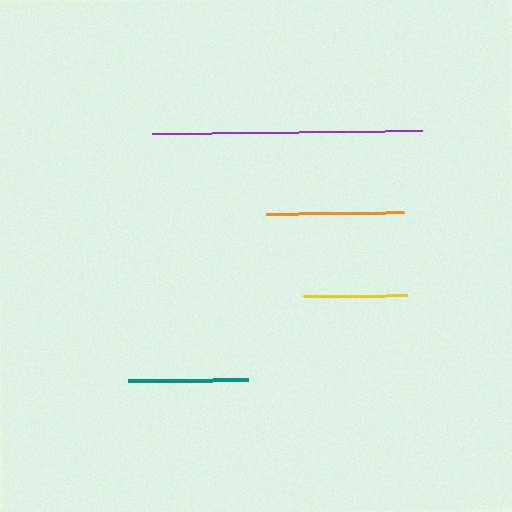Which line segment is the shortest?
The yellow line is the shortest at approximately 105 pixels.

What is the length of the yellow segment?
The yellow segment is approximately 105 pixels long.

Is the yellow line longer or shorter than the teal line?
The teal line is longer than the yellow line.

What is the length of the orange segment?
The orange segment is approximately 138 pixels long.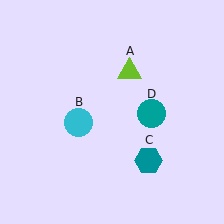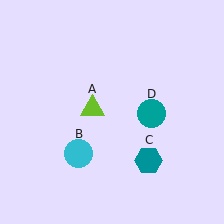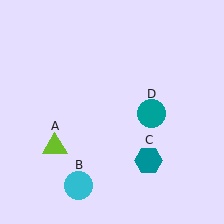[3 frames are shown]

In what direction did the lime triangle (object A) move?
The lime triangle (object A) moved down and to the left.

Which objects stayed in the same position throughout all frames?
Teal hexagon (object C) and teal circle (object D) remained stationary.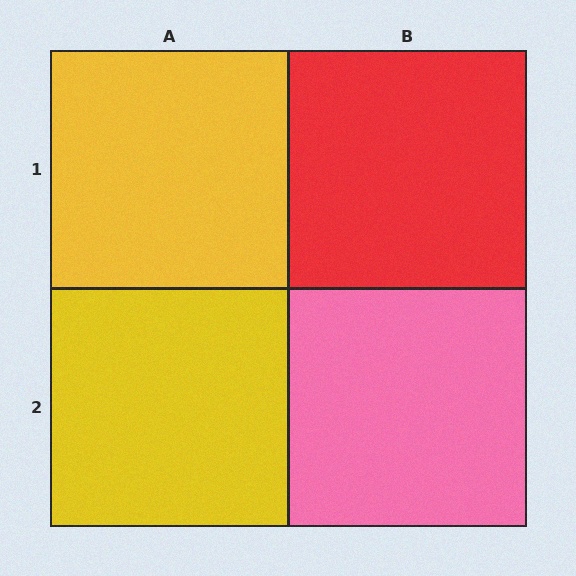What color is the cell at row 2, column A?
Yellow.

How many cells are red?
1 cell is red.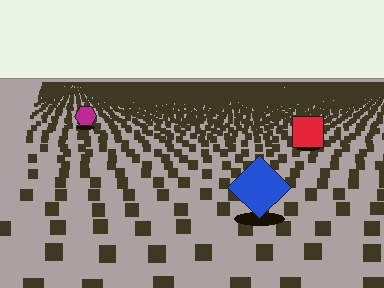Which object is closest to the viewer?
The blue diamond is closest. The texture marks near it are larger and more spread out.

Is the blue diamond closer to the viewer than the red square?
Yes. The blue diamond is closer — you can tell from the texture gradient: the ground texture is coarser near it.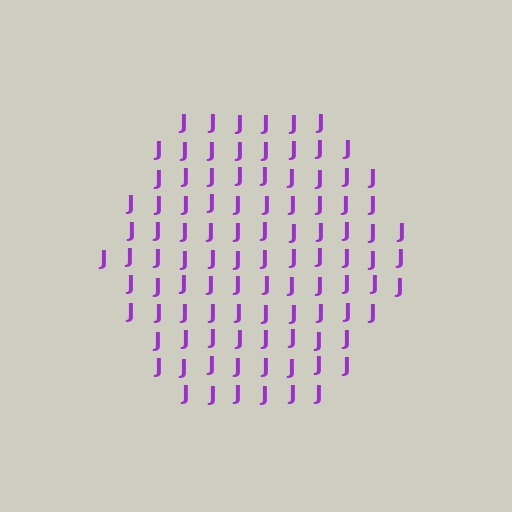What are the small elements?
The small elements are letter J's.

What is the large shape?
The large shape is a hexagon.